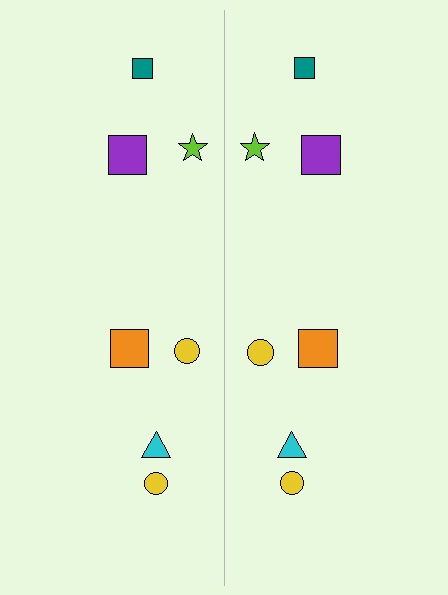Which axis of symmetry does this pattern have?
The pattern has a vertical axis of symmetry running through the center of the image.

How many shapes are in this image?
There are 14 shapes in this image.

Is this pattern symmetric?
Yes, this pattern has bilateral (reflection) symmetry.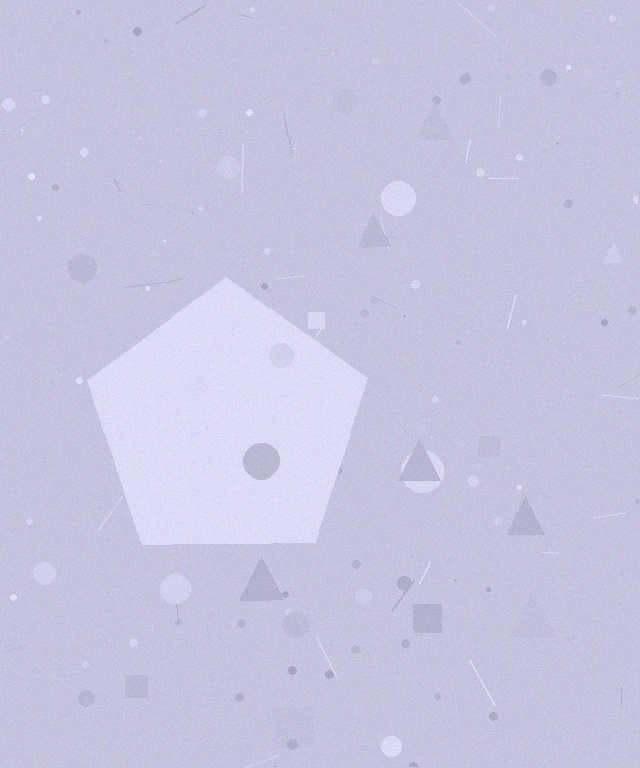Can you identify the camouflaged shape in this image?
The camouflaged shape is a pentagon.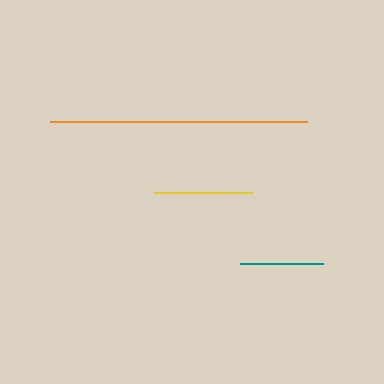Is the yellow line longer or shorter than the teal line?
The yellow line is longer than the teal line.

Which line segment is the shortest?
The teal line is the shortest at approximately 83 pixels.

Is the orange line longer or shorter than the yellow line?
The orange line is longer than the yellow line.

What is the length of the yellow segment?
The yellow segment is approximately 97 pixels long.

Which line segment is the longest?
The orange line is the longest at approximately 257 pixels.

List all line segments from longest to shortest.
From longest to shortest: orange, yellow, teal.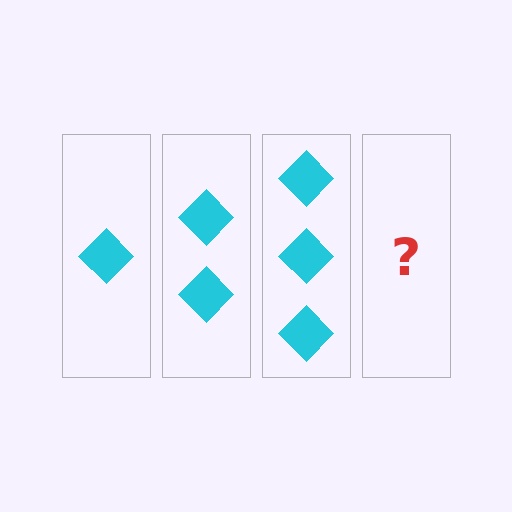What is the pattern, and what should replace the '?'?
The pattern is that each step adds one more diamond. The '?' should be 4 diamonds.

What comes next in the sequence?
The next element should be 4 diamonds.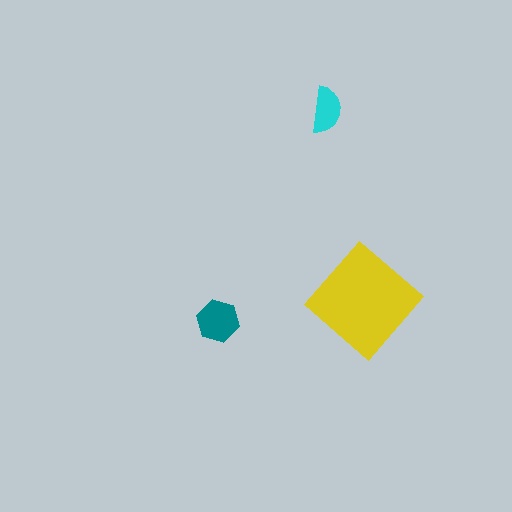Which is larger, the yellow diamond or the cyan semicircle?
The yellow diamond.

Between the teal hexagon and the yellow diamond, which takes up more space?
The yellow diamond.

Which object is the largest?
The yellow diamond.